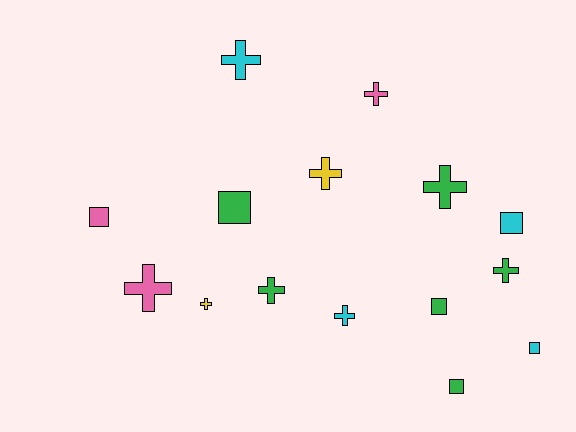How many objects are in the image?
There are 15 objects.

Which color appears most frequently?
Green, with 6 objects.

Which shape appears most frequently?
Cross, with 9 objects.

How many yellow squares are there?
There are no yellow squares.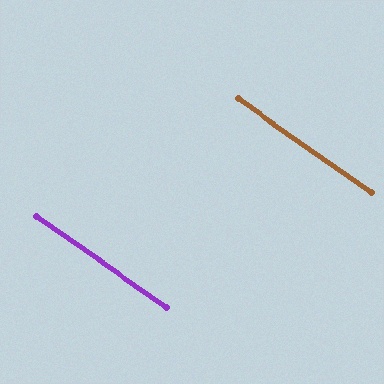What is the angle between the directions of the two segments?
Approximately 0 degrees.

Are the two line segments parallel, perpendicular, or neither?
Parallel — their directions differ by only 0.0°.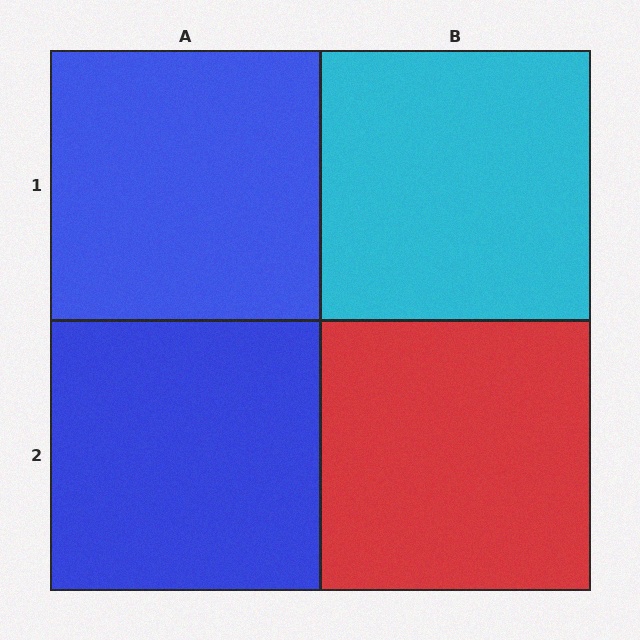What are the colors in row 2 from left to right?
Blue, red.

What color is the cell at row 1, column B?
Cyan.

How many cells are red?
1 cell is red.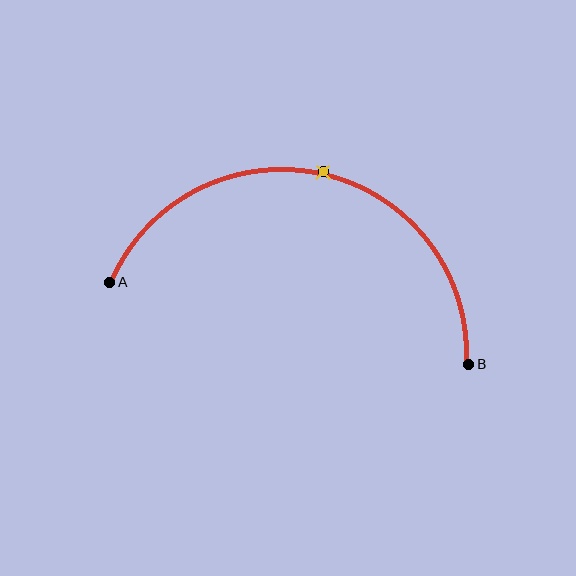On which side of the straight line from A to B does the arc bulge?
The arc bulges above the straight line connecting A and B.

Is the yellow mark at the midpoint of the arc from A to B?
Yes. The yellow mark lies on the arc at equal arc-length from both A and B — it is the arc midpoint.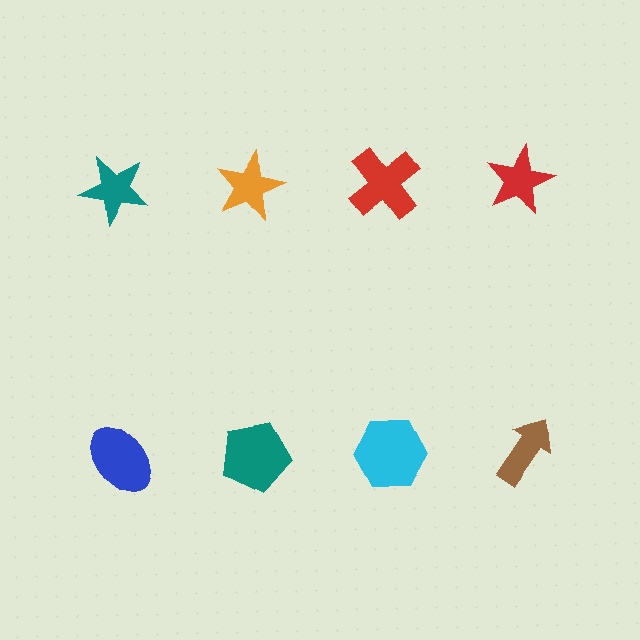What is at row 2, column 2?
A teal pentagon.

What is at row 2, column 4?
A brown arrow.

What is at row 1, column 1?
A teal star.